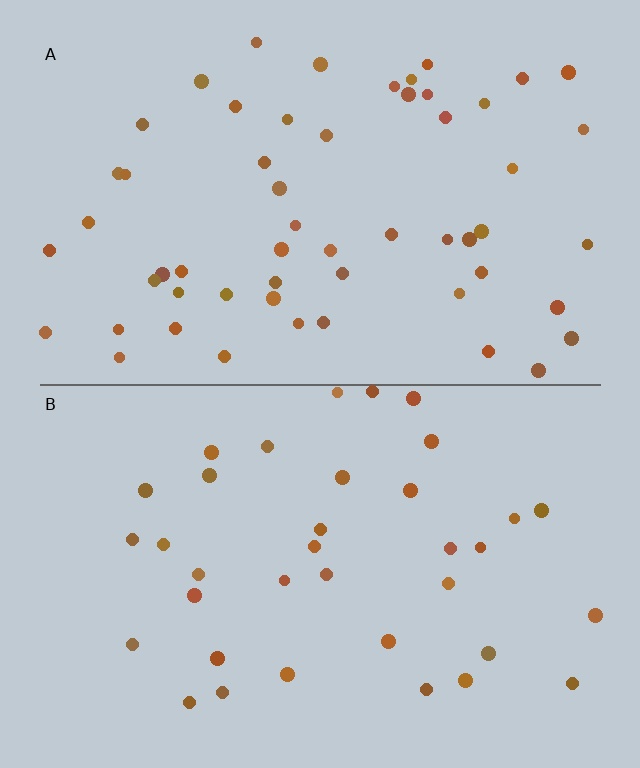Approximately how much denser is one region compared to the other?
Approximately 1.5× — region A over region B.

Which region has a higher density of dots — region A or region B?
A (the top).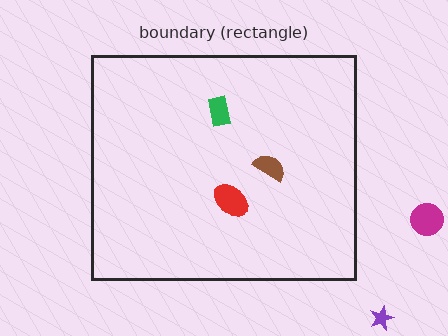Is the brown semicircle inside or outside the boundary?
Inside.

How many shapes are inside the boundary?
3 inside, 2 outside.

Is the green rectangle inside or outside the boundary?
Inside.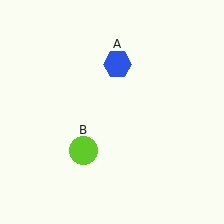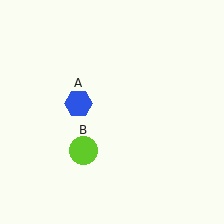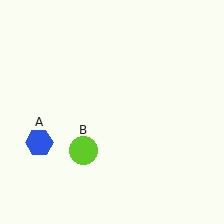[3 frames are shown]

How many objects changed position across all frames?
1 object changed position: blue hexagon (object A).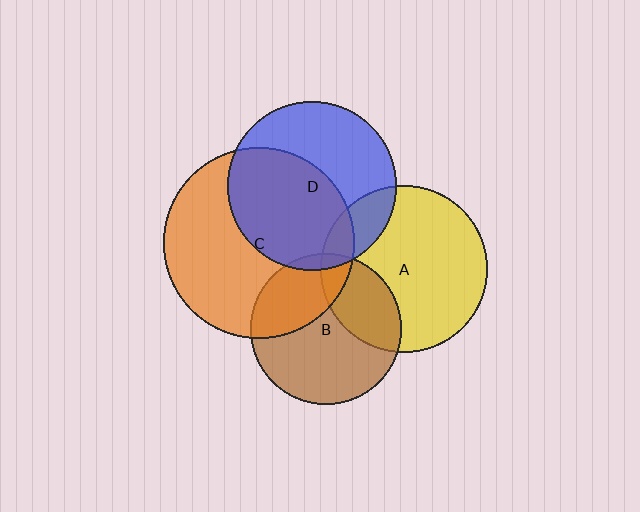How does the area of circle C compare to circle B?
Approximately 1.6 times.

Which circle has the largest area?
Circle C (orange).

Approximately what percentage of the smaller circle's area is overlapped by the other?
Approximately 15%.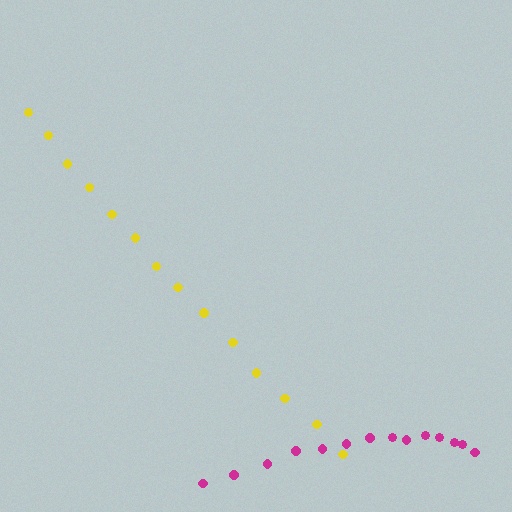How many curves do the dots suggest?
There are 2 distinct paths.